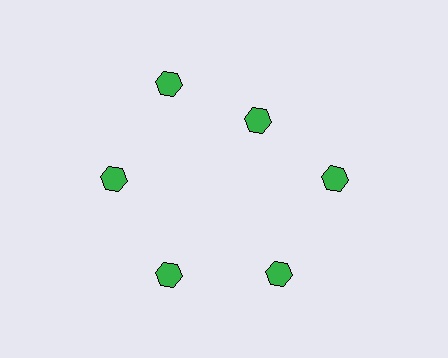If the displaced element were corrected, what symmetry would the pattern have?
It would have 6-fold rotational symmetry — the pattern would map onto itself every 60 degrees.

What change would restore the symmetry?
The symmetry would be restored by moving it outward, back onto the ring so that all 6 hexagons sit at equal angles and equal distance from the center.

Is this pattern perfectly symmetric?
No. The 6 green hexagons are arranged in a ring, but one element near the 1 o'clock position is pulled inward toward the center, breaking the 6-fold rotational symmetry.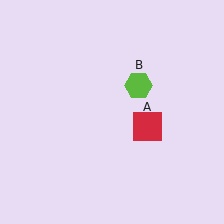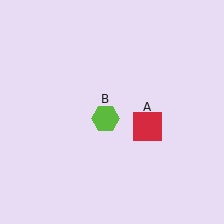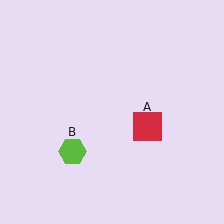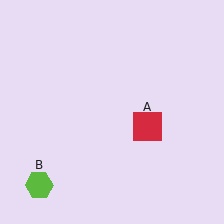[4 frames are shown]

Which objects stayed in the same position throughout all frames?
Red square (object A) remained stationary.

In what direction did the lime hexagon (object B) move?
The lime hexagon (object B) moved down and to the left.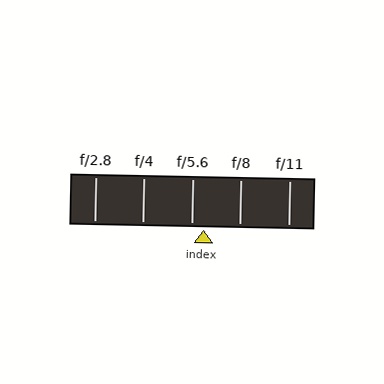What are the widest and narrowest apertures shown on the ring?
The widest aperture shown is f/2.8 and the narrowest is f/11.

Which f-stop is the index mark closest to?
The index mark is closest to f/5.6.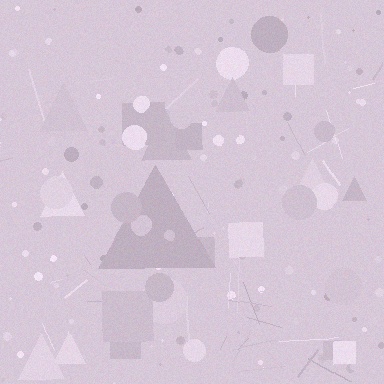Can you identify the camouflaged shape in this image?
The camouflaged shape is a triangle.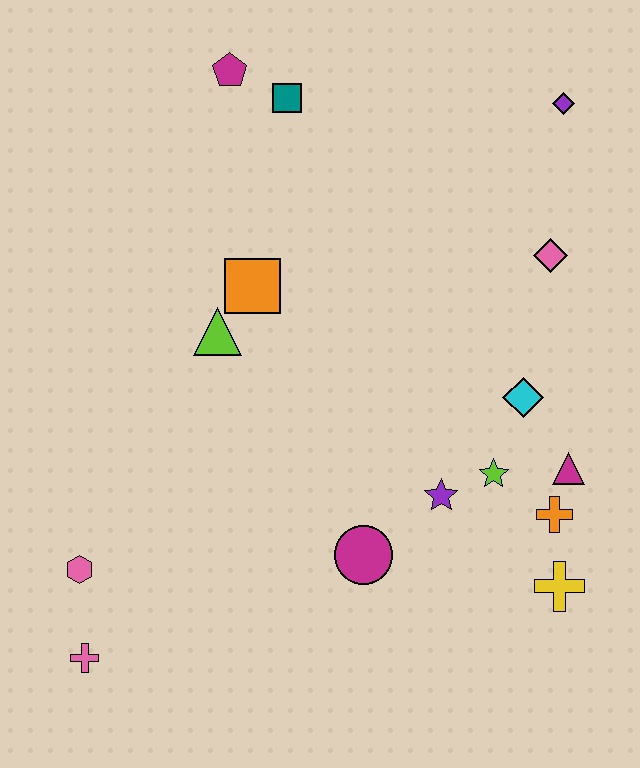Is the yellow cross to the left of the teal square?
No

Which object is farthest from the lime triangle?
The yellow cross is farthest from the lime triangle.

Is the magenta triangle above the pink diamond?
No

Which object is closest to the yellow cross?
The orange cross is closest to the yellow cross.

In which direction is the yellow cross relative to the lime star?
The yellow cross is below the lime star.